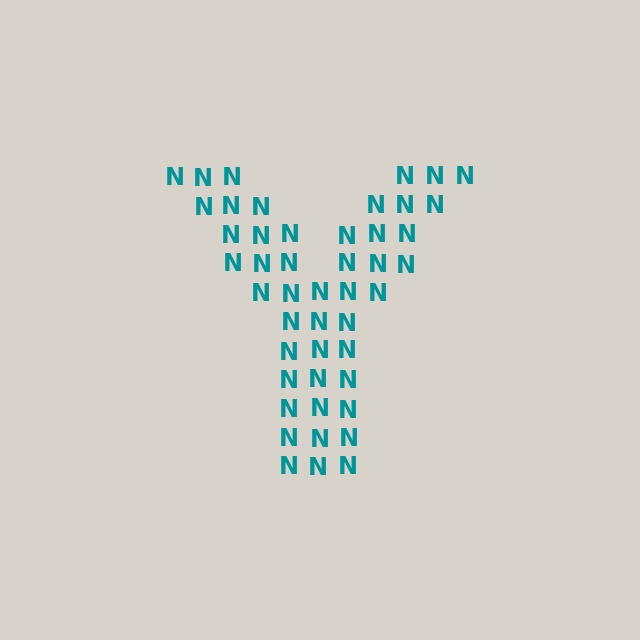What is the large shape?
The large shape is the letter Y.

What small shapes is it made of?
It is made of small letter N's.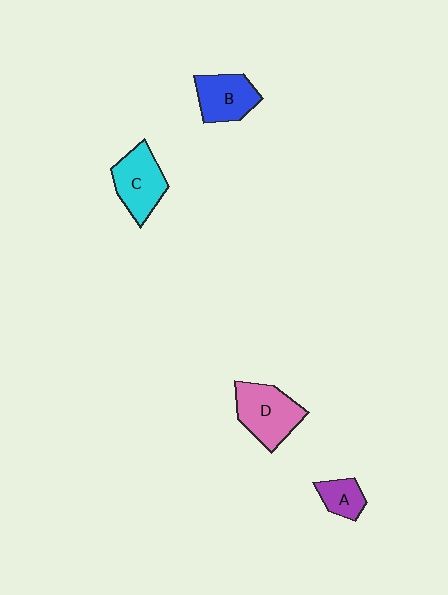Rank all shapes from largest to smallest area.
From largest to smallest: D (pink), C (cyan), B (blue), A (purple).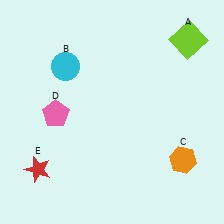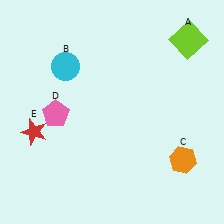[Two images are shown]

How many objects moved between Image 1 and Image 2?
1 object moved between the two images.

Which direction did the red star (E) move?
The red star (E) moved up.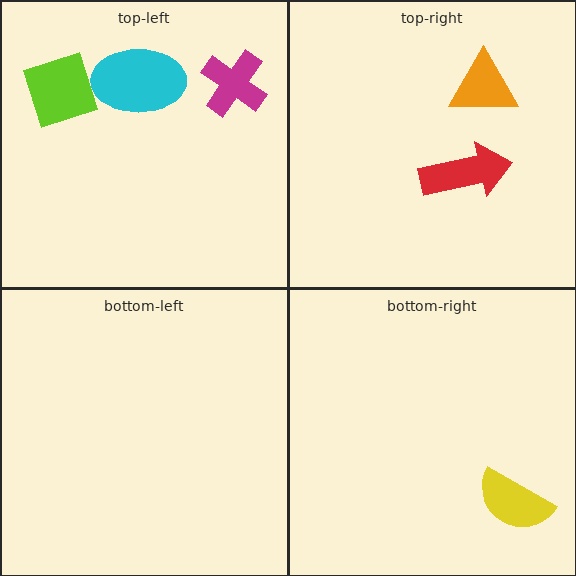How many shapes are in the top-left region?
3.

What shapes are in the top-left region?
The cyan ellipse, the magenta cross, the lime square.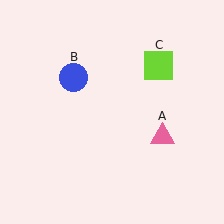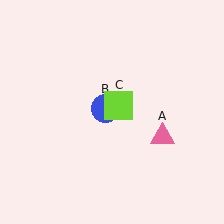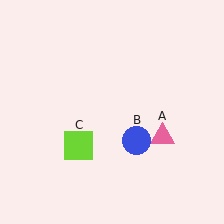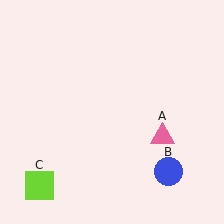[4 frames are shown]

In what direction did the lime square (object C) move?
The lime square (object C) moved down and to the left.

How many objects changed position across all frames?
2 objects changed position: blue circle (object B), lime square (object C).